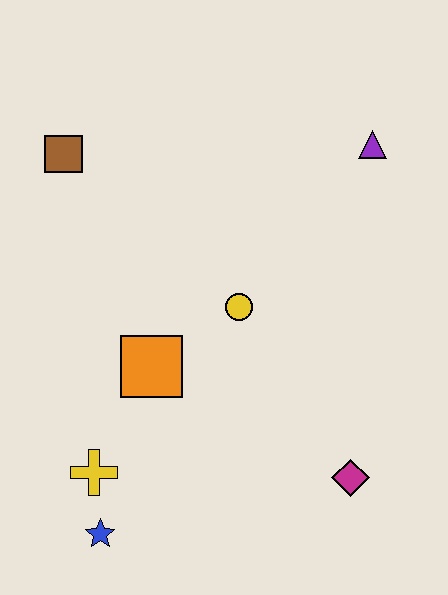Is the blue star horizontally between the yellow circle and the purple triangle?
No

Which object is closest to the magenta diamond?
The yellow circle is closest to the magenta diamond.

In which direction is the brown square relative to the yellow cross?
The brown square is above the yellow cross.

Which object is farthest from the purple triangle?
The blue star is farthest from the purple triangle.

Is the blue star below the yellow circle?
Yes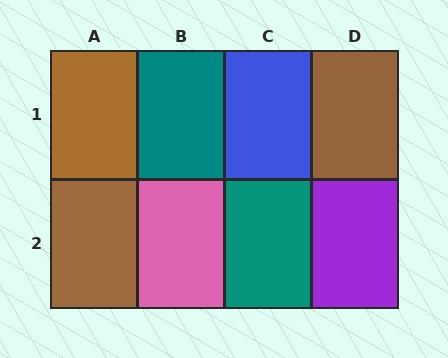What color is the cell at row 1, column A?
Brown.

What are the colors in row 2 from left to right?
Brown, pink, teal, purple.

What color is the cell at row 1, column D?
Brown.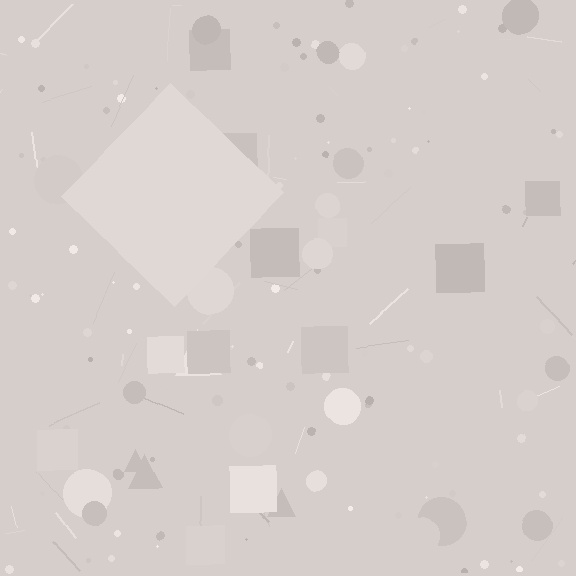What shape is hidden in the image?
A diamond is hidden in the image.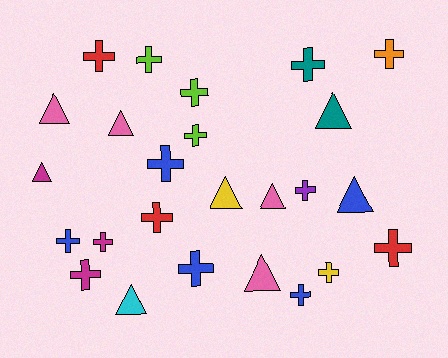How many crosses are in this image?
There are 16 crosses.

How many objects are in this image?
There are 25 objects.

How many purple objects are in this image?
There is 1 purple object.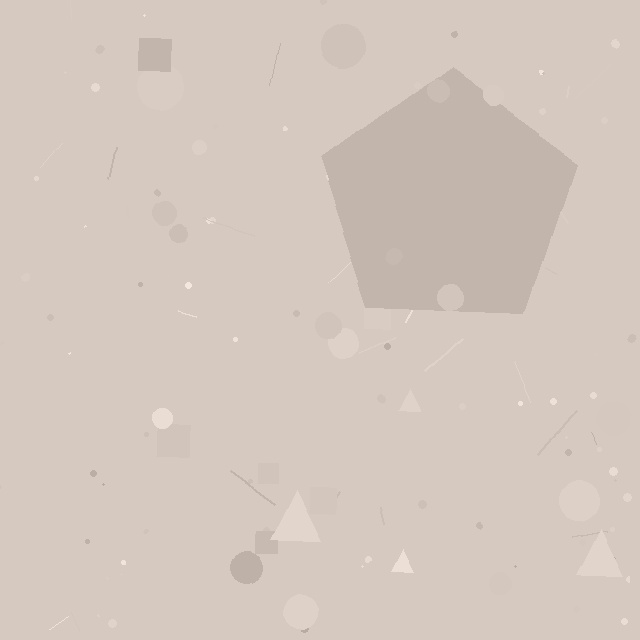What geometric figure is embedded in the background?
A pentagon is embedded in the background.